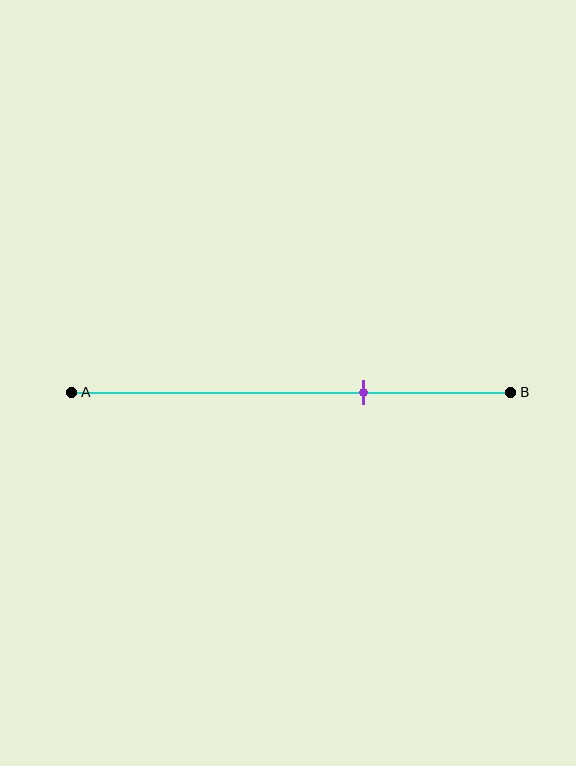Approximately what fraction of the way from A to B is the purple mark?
The purple mark is approximately 65% of the way from A to B.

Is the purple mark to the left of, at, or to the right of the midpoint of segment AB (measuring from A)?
The purple mark is to the right of the midpoint of segment AB.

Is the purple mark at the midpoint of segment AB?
No, the mark is at about 65% from A, not at the 50% midpoint.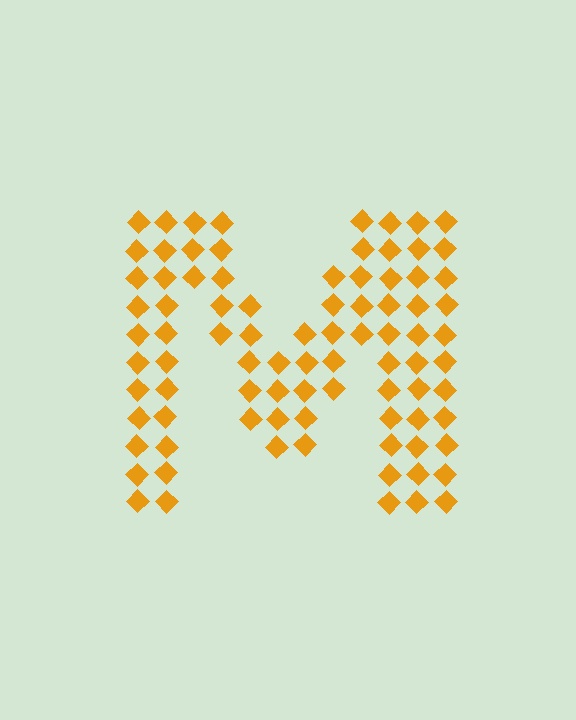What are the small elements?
The small elements are diamonds.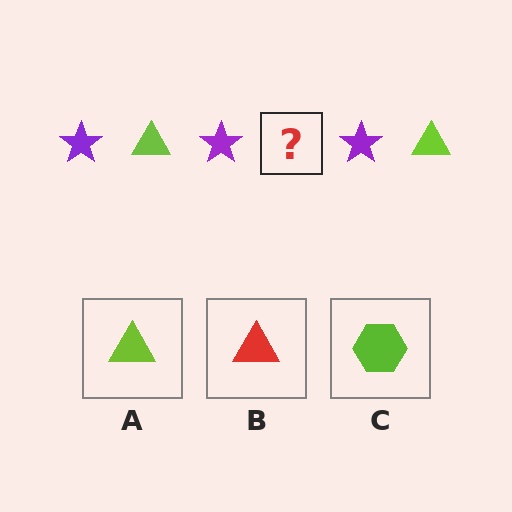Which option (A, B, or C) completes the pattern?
A.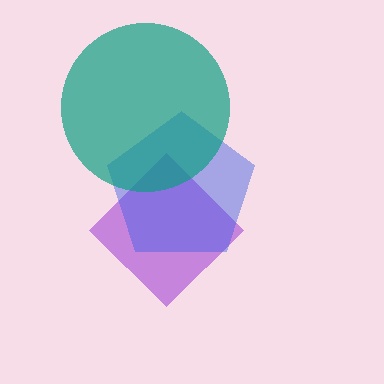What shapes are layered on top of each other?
The layered shapes are: a purple diamond, a blue pentagon, a teal circle.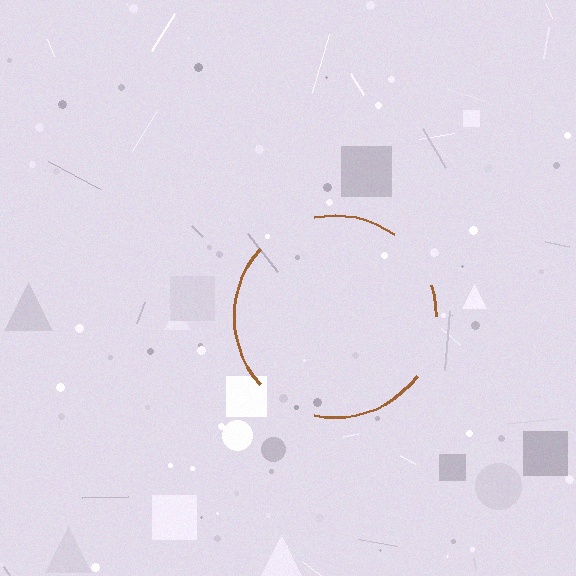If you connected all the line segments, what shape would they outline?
They would outline a circle.